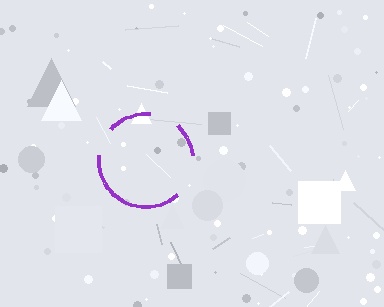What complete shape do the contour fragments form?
The contour fragments form a circle.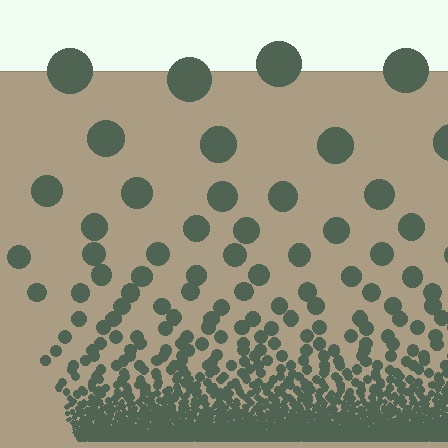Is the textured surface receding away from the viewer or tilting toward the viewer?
The surface appears to tilt toward the viewer. Texture elements get larger and sparser toward the top.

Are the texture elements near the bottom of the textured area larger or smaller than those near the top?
Smaller. The gradient is inverted — elements near the bottom are smaller and denser.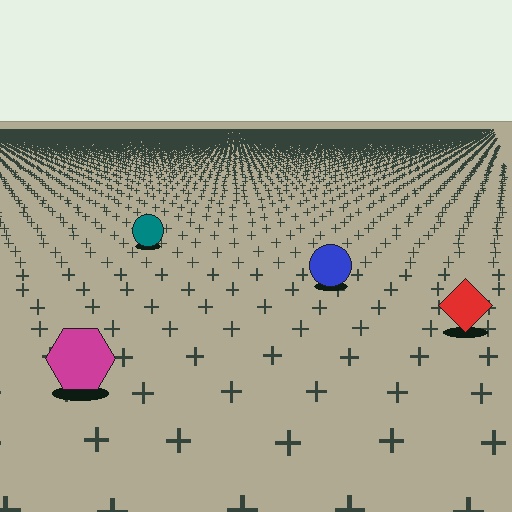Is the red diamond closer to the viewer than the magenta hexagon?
No. The magenta hexagon is closer — you can tell from the texture gradient: the ground texture is coarser near it.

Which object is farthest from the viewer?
The teal circle is farthest from the viewer. It appears smaller and the ground texture around it is denser.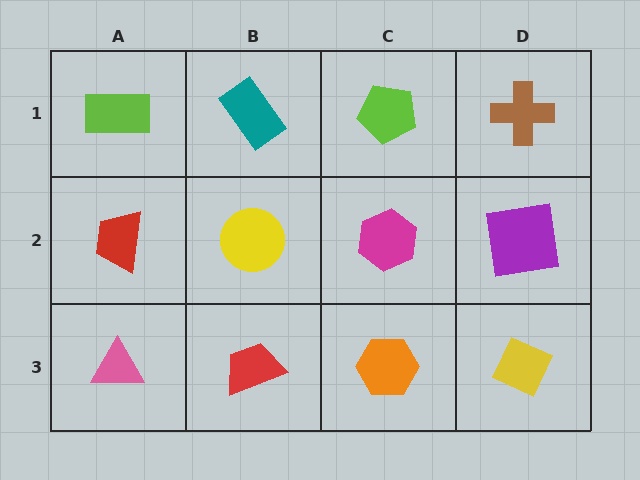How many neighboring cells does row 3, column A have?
2.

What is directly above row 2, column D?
A brown cross.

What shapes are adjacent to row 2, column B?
A teal rectangle (row 1, column B), a red trapezoid (row 3, column B), a red trapezoid (row 2, column A), a magenta hexagon (row 2, column C).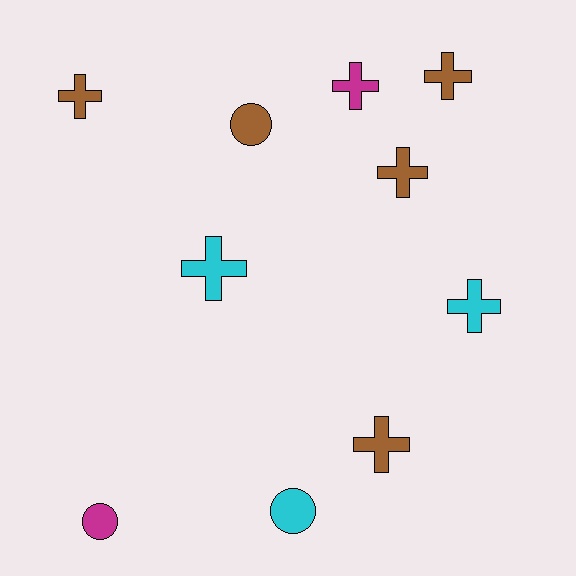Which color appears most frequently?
Brown, with 5 objects.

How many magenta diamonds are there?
There are no magenta diamonds.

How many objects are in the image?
There are 10 objects.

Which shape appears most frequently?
Cross, with 7 objects.